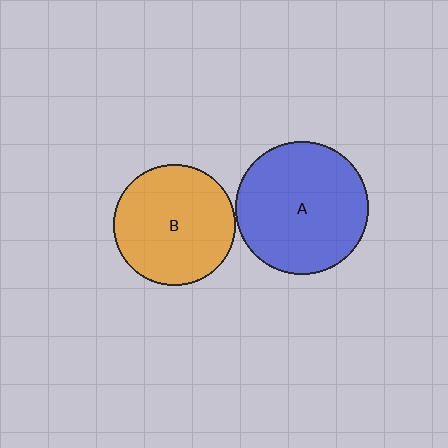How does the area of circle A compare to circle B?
Approximately 1.2 times.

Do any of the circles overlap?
No, none of the circles overlap.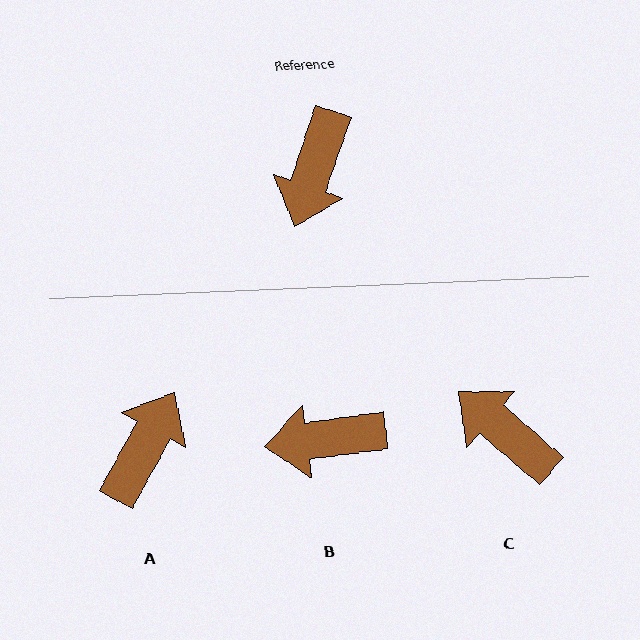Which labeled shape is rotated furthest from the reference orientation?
A, about 170 degrees away.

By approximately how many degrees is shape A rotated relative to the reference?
Approximately 170 degrees counter-clockwise.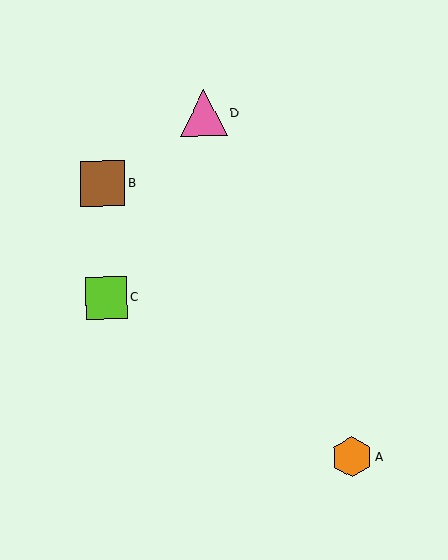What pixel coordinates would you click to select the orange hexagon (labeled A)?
Click at (352, 457) to select the orange hexagon A.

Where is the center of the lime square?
The center of the lime square is at (107, 298).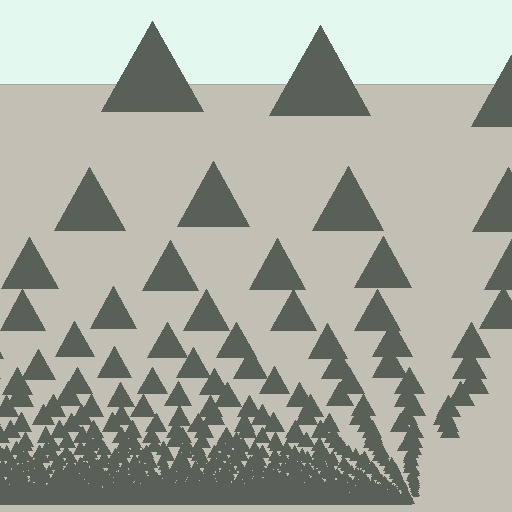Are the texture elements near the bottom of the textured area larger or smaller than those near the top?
Smaller. The gradient is inverted — elements near the bottom are smaller and denser.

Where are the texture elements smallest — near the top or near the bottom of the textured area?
Near the bottom.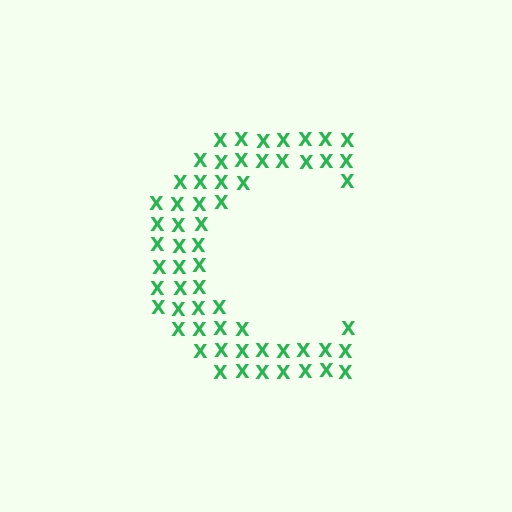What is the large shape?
The large shape is the letter C.